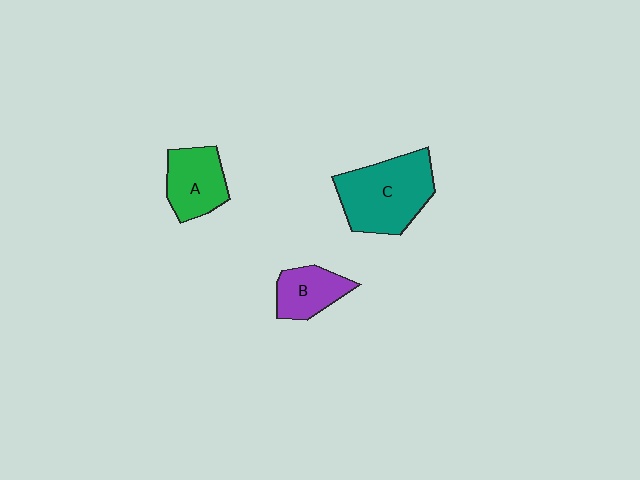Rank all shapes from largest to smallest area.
From largest to smallest: C (teal), A (green), B (purple).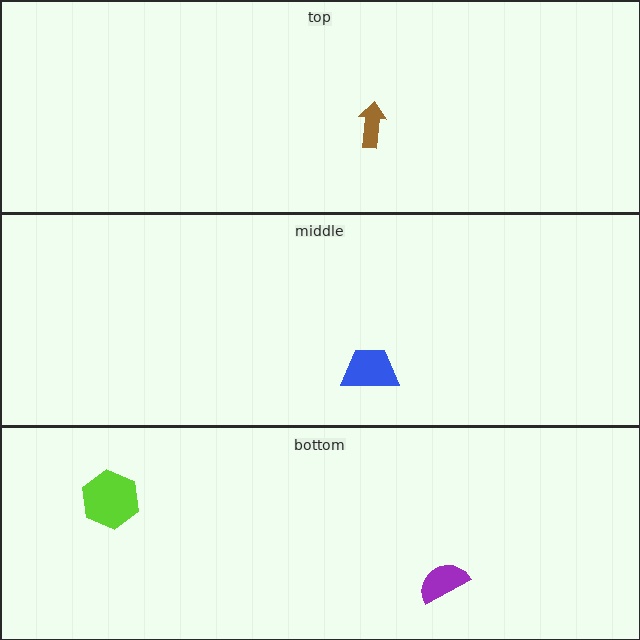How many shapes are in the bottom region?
2.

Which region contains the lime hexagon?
The bottom region.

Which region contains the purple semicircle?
The bottom region.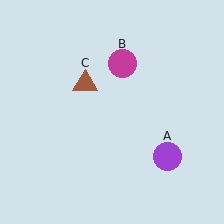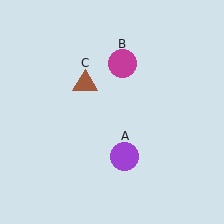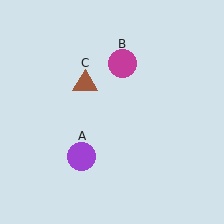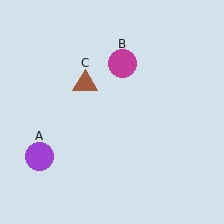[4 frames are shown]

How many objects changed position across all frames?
1 object changed position: purple circle (object A).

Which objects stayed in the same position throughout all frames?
Magenta circle (object B) and brown triangle (object C) remained stationary.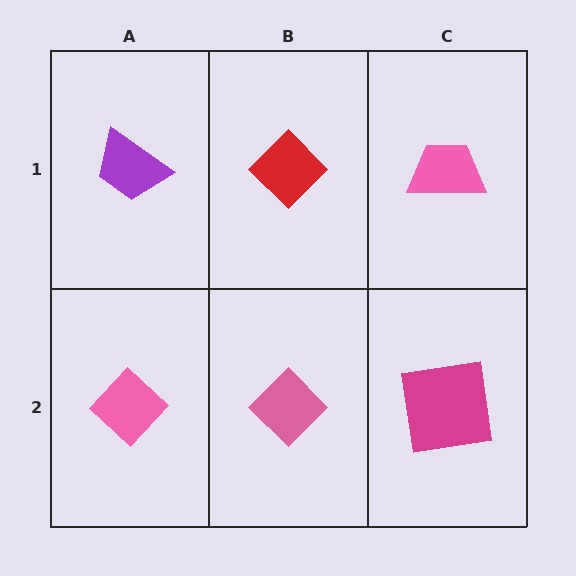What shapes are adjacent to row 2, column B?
A red diamond (row 1, column B), a pink diamond (row 2, column A), a magenta square (row 2, column C).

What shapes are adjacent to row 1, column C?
A magenta square (row 2, column C), a red diamond (row 1, column B).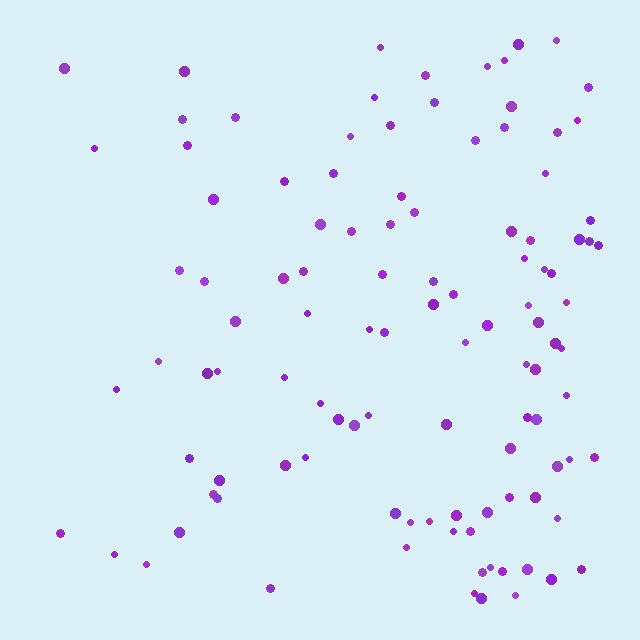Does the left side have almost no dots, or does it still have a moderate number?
Still a moderate number, just noticeably fewer than the right.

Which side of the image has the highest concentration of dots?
The right.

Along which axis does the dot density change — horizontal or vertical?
Horizontal.